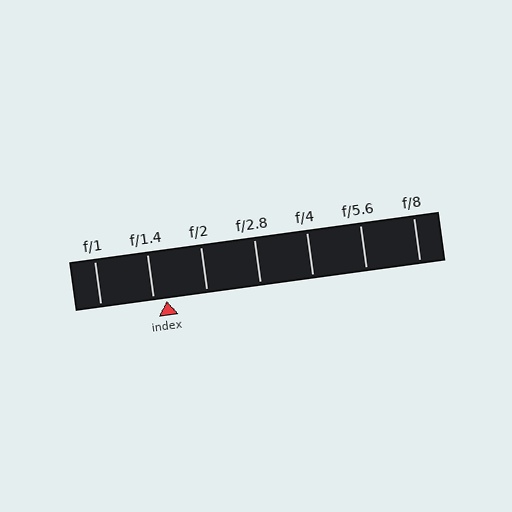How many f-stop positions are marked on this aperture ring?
There are 7 f-stop positions marked.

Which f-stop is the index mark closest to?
The index mark is closest to f/1.4.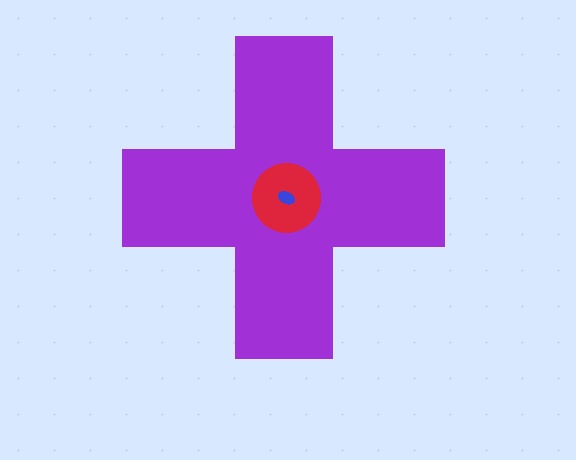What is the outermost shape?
The purple cross.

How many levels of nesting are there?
3.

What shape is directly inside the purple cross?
The red circle.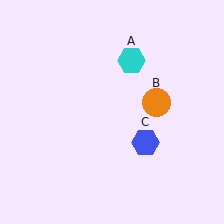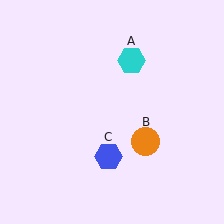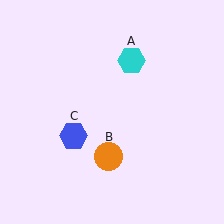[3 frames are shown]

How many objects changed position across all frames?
2 objects changed position: orange circle (object B), blue hexagon (object C).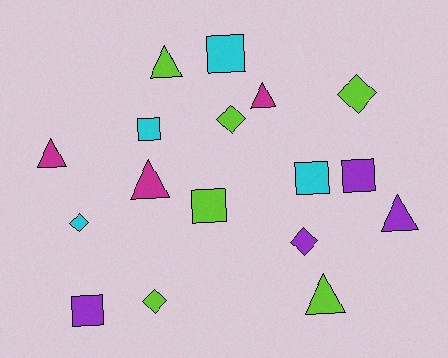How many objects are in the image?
There are 17 objects.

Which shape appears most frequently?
Triangle, with 6 objects.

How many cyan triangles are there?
There are no cyan triangles.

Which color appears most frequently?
Lime, with 6 objects.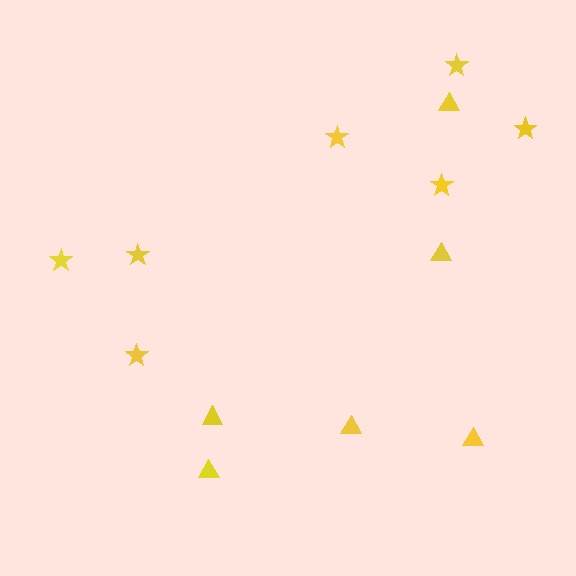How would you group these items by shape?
There are 2 groups: one group of triangles (6) and one group of stars (7).